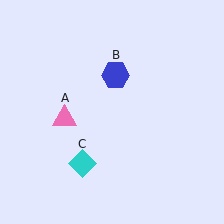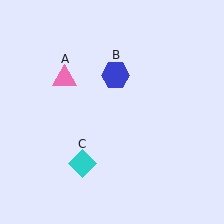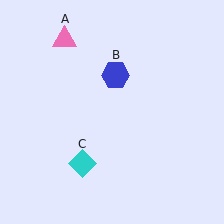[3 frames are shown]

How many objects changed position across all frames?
1 object changed position: pink triangle (object A).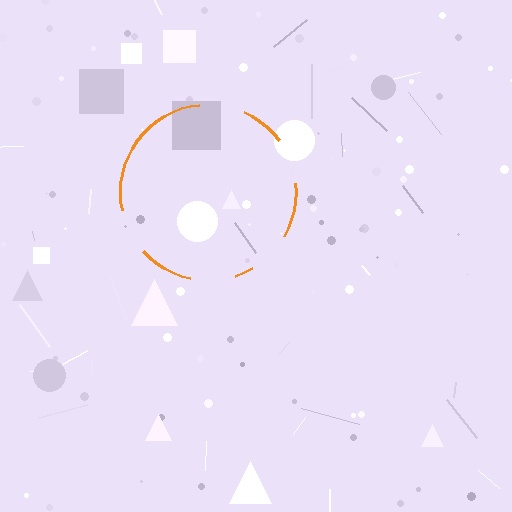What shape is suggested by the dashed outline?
The dashed outline suggests a circle.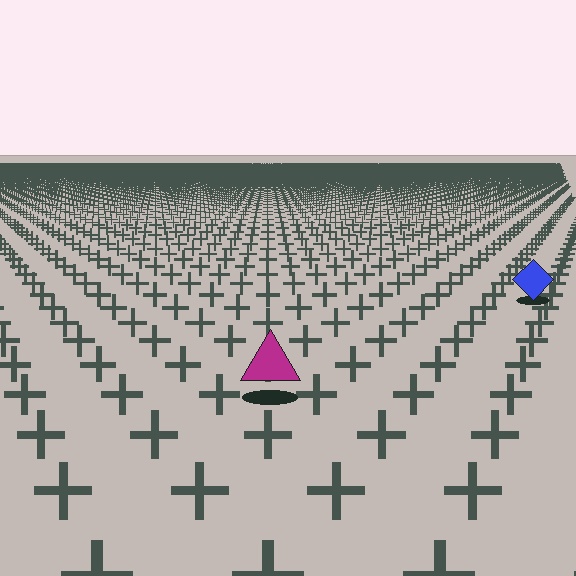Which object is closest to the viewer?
The magenta triangle is closest. The texture marks near it are larger and more spread out.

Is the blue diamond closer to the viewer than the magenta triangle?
No. The magenta triangle is closer — you can tell from the texture gradient: the ground texture is coarser near it.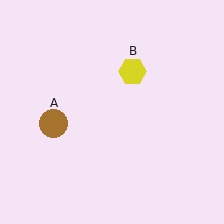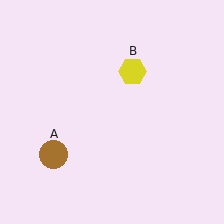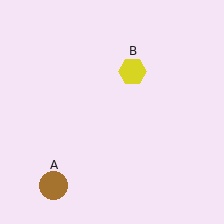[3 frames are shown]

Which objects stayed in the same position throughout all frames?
Yellow hexagon (object B) remained stationary.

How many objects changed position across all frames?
1 object changed position: brown circle (object A).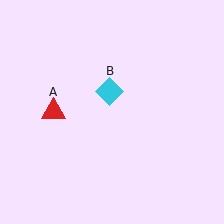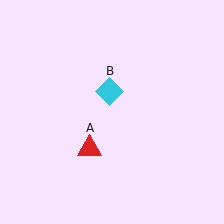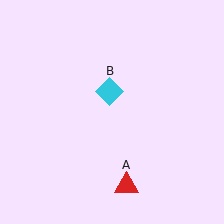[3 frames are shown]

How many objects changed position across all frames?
1 object changed position: red triangle (object A).